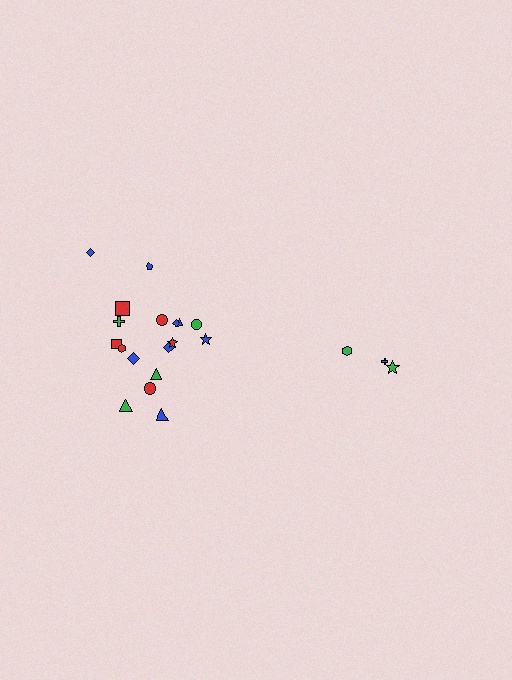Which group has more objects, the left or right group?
The left group.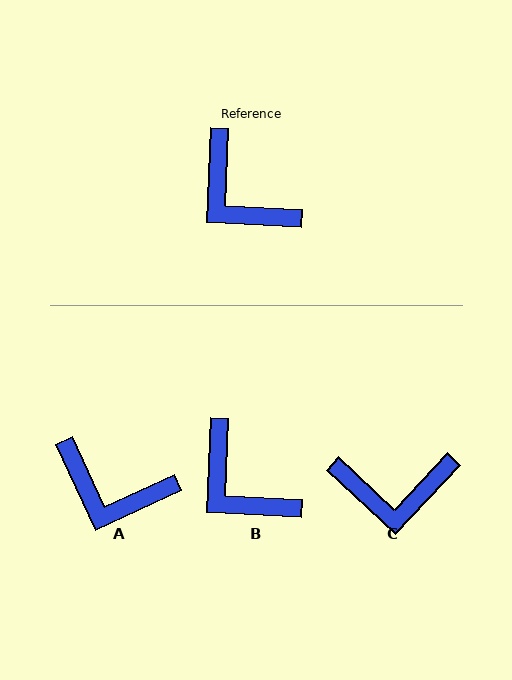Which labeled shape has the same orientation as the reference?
B.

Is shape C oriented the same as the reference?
No, it is off by about 50 degrees.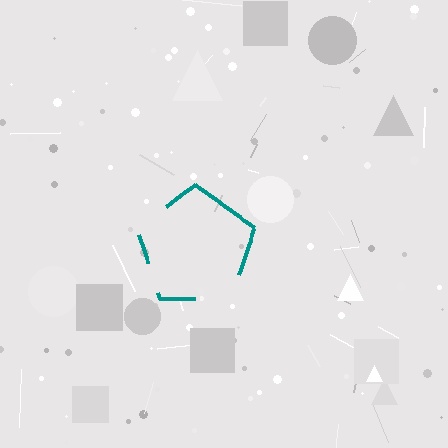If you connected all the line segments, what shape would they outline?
They would outline a pentagon.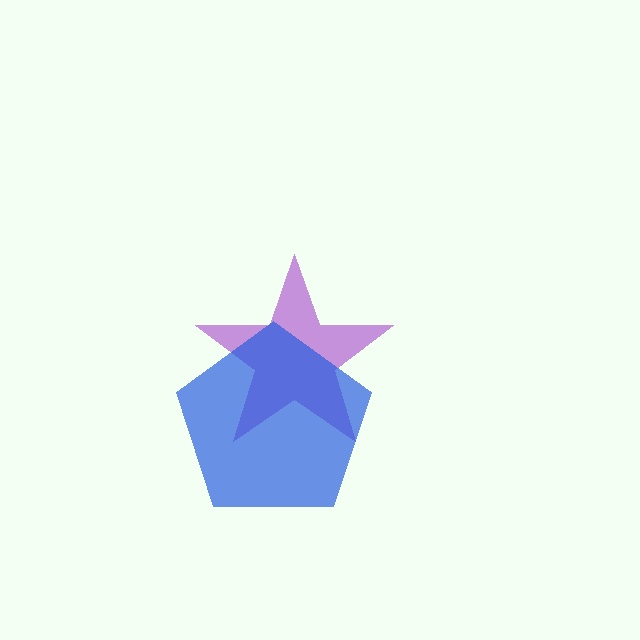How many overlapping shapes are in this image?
There are 2 overlapping shapes in the image.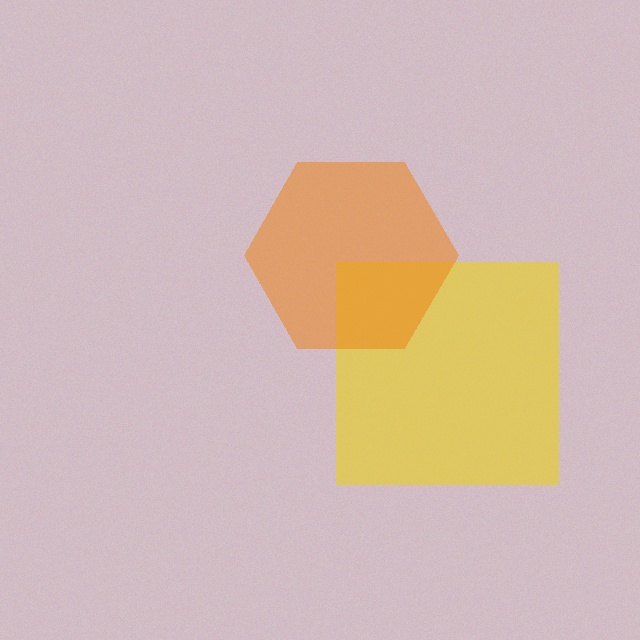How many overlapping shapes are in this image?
There are 2 overlapping shapes in the image.